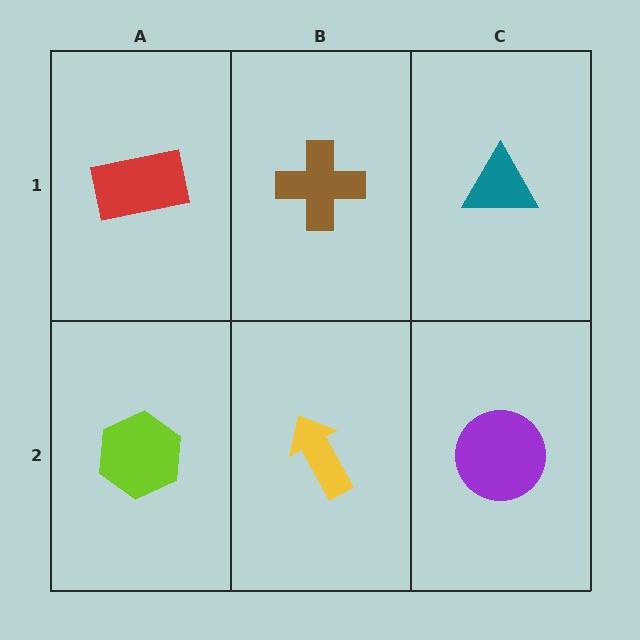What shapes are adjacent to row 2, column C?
A teal triangle (row 1, column C), a yellow arrow (row 2, column B).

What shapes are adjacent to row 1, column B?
A yellow arrow (row 2, column B), a red rectangle (row 1, column A), a teal triangle (row 1, column C).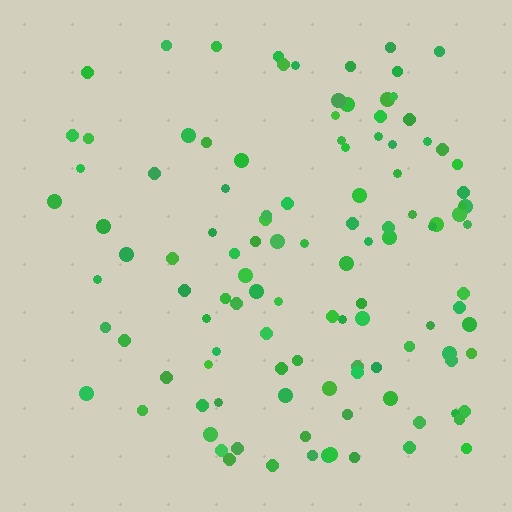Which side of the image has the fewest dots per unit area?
The left.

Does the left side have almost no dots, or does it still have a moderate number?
Still a moderate number, just noticeably fewer than the right.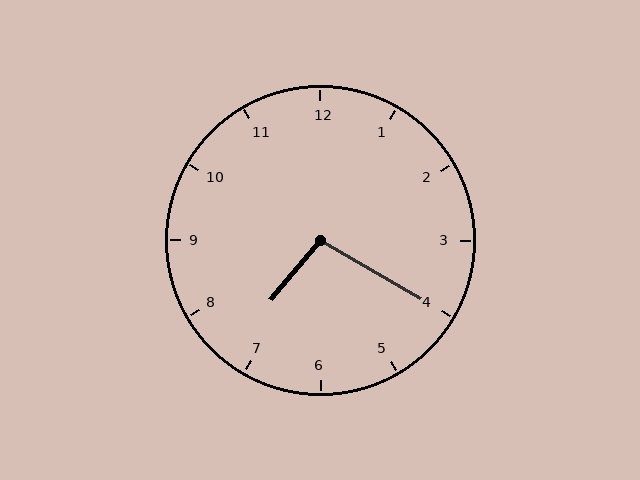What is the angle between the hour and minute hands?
Approximately 100 degrees.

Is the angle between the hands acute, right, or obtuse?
It is obtuse.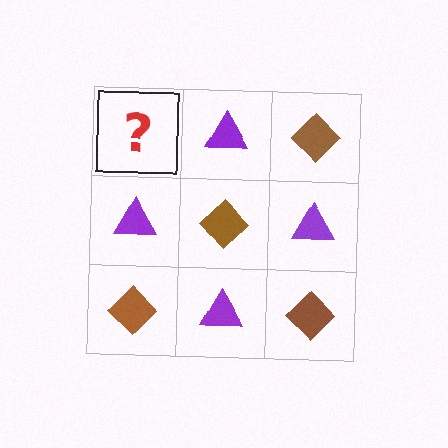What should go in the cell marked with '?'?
The missing cell should contain a brown diamond.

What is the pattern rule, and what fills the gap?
The rule is that it alternates brown diamond and purple triangle in a checkerboard pattern. The gap should be filled with a brown diamond.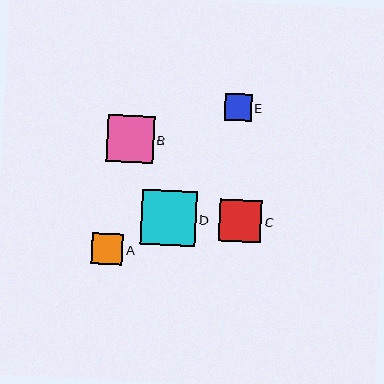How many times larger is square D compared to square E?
Square D is approximately 2.0 times the size of square E.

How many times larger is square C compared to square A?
Square C is approximately 1.4 times the size of square A.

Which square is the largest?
Square D is the largest with a size of approximately 55 pixels.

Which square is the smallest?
Square E is the smallest with a size of approximately 27 pixels.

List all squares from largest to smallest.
From largest to smallest: D, B, C, A, E.